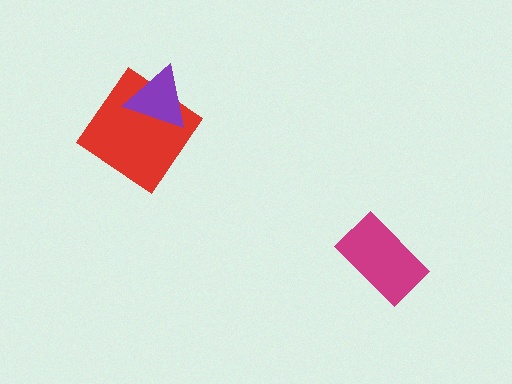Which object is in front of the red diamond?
The purple triangle is in front of the red diamond.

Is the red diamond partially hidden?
Yes, it is partially covered by another shape.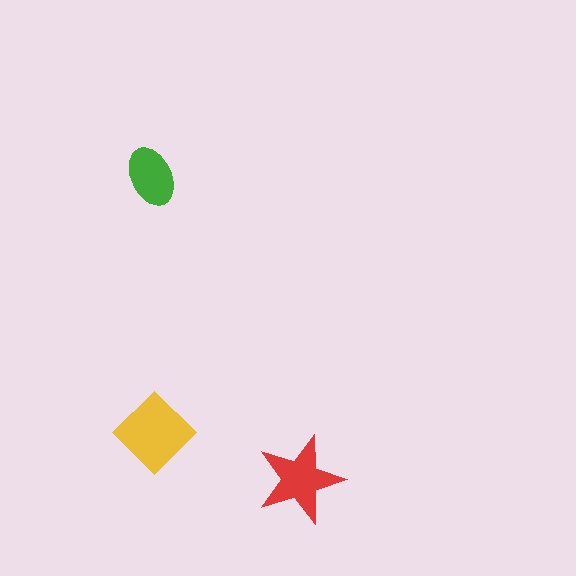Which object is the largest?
The yellow diamond.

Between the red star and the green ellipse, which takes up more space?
The red star.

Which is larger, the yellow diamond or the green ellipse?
The yellow diamond.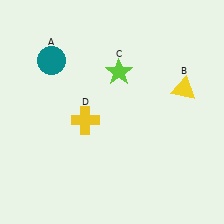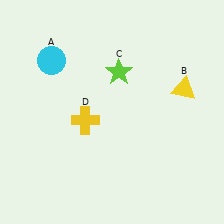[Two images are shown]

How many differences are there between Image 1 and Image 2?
There is 1 difference between the two images.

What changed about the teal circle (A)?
In Image 1, A is teal. In Image 2, it changed to cyan.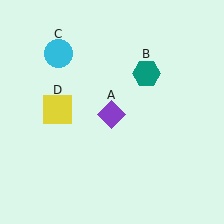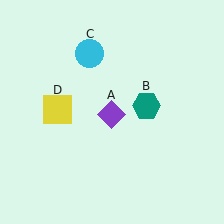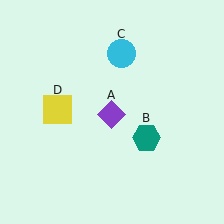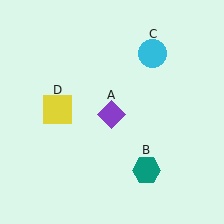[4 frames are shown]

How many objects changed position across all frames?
2 objects changed position: teal hexagon (object B), cyan circle (object C).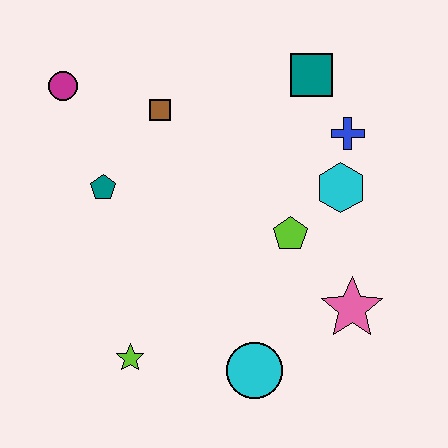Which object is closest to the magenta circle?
The brown square is closest to the magenta circle.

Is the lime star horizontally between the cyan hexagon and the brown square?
No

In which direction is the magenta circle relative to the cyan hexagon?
The magenta circle is to the left of the cyan hexagon.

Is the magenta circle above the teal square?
No